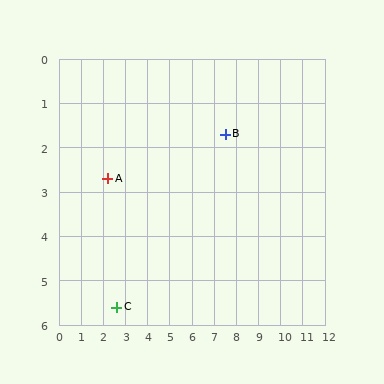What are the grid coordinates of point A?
Point A is at approximately (2.2, 2.7).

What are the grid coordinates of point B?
Point B is at approximately (7.5, 1.7).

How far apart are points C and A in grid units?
Points C and A are about 2.9 grid units apart.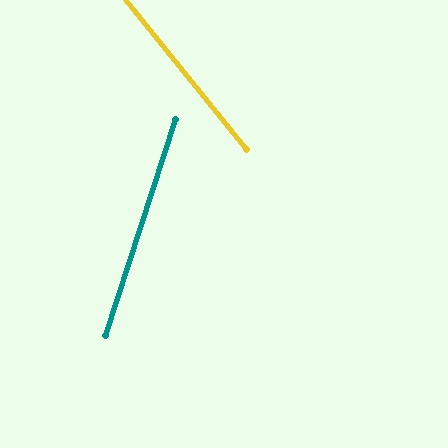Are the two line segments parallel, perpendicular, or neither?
Neither parallel nor perpendicular — they differ by about 57°.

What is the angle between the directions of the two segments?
Approximately 57 degrees.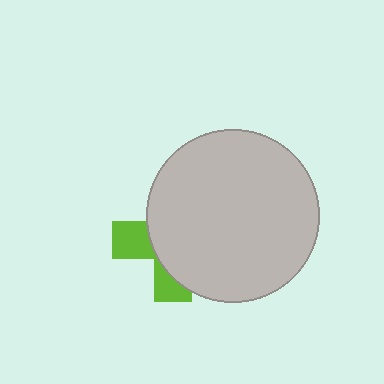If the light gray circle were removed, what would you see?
You would see the complete lime cross.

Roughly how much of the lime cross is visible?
A small part of it is visible (roughly 31%).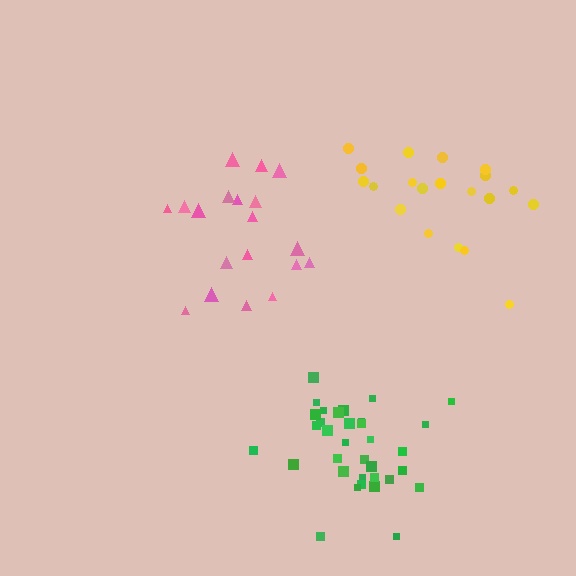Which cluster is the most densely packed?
Green.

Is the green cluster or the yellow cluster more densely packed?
Green.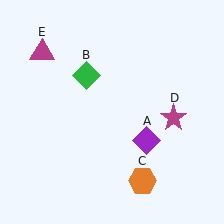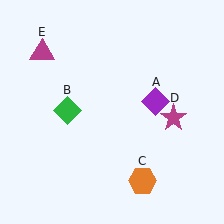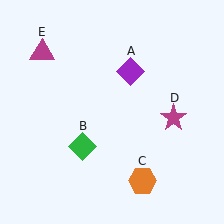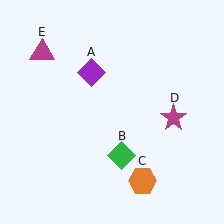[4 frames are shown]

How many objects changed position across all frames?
2 objects changed position: purple diamond (object A), green diamond (object B).